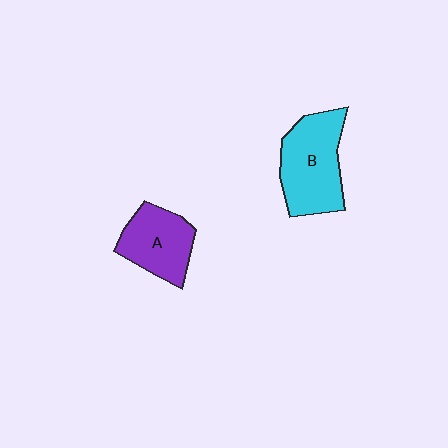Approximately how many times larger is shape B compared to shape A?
Approximately 1.3 times.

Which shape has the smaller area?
Shape A (purple).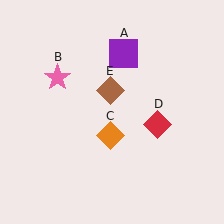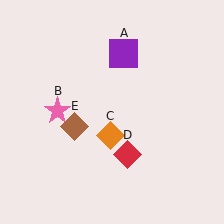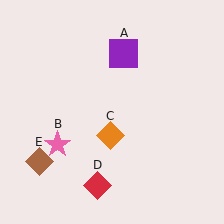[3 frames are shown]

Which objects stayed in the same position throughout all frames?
Purple square (object A) and orange diamond (object C) remained stationary.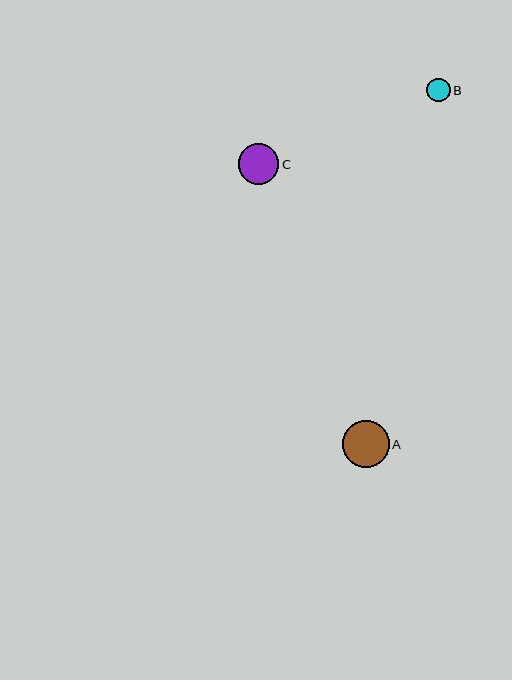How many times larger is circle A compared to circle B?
Circle A is approximately 2.0 times the size of circle B.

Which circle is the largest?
Circle A is the largest with a size of approximately 46 pixels.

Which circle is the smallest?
Circle B is the smallest with a size of approximately 23 pixels.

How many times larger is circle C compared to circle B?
Circle C is approximately 1.7 times the size of circle B.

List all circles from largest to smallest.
From largest to smallest: A, C, B.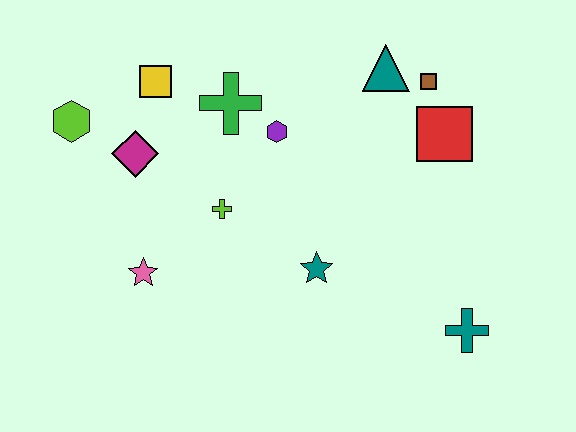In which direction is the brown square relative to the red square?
The brown square is above the red square.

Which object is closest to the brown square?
The teal triangle is closest to the brown square.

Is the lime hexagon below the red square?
No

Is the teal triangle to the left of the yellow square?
No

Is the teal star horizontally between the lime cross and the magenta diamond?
No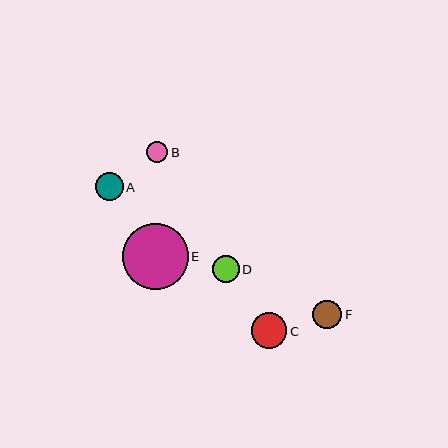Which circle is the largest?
Circle E is the largest with a size of approximately 65 pixels.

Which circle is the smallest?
Circle B is the smallest with a size of approximately 21 pixels.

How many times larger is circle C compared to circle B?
Circle C is approximately 1.7 times the size of circle B.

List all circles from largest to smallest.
From largest to smallest: E, C, F, A, D, B.